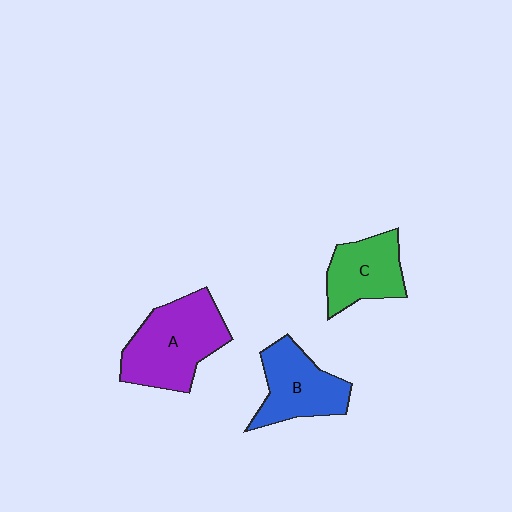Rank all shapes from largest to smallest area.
From largest to smallest: A (purple), B (blue), C (green).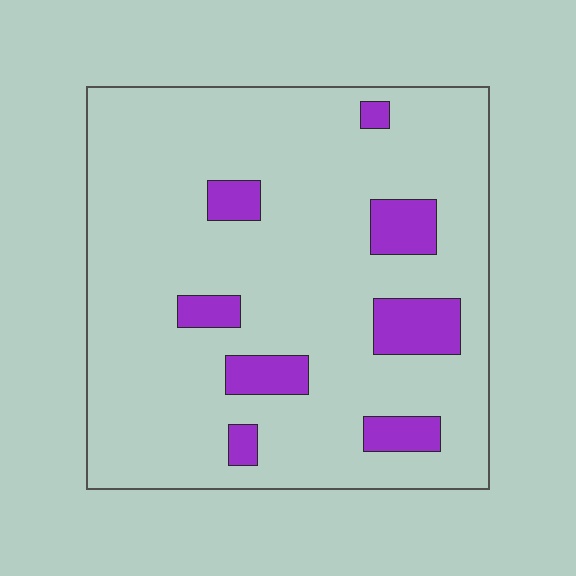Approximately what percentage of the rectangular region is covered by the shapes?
Approximately 15%.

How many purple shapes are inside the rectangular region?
8.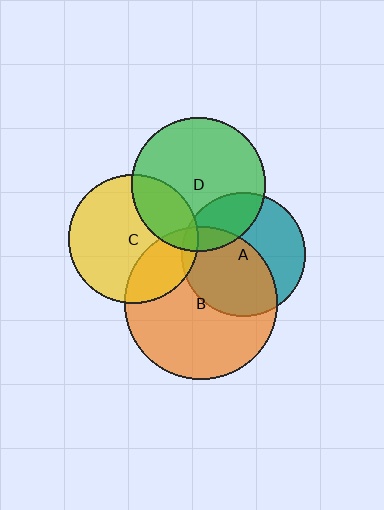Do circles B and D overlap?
Yes.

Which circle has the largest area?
Circle B (orange).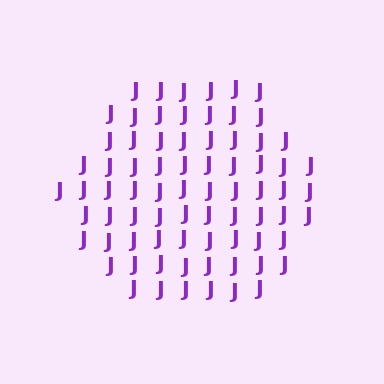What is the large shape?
The large shape is a hexagon.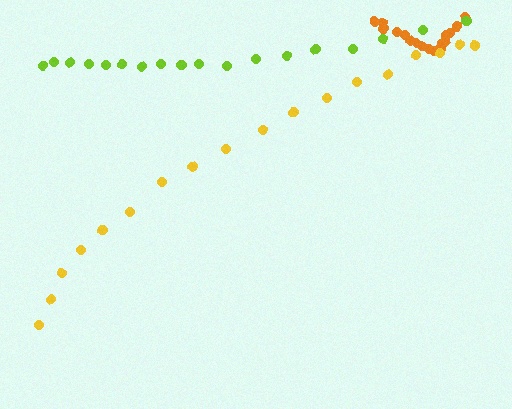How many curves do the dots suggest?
There are 3 distinct paths.